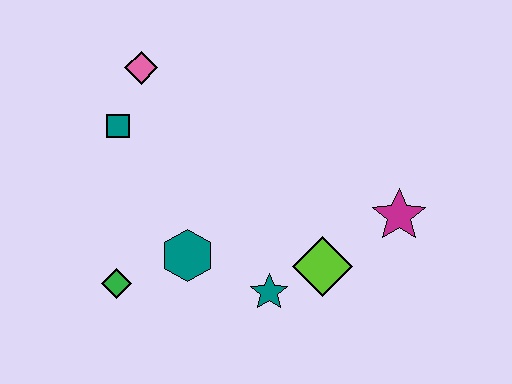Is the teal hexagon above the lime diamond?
Yes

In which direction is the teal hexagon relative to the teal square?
The teal hexagon is below the teal square.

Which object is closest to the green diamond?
The teal hexagon is closest to the green diamond.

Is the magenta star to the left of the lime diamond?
No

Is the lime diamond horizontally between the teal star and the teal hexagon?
No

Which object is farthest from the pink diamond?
The magenta star is farthest from the pink diamond.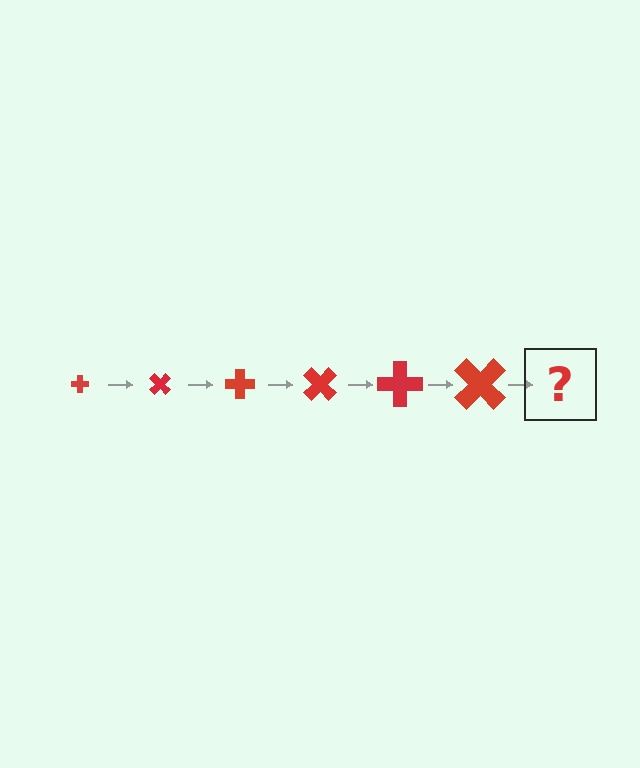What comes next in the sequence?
The next element should be a cross, larger than the previous one and rotated 270 degrees from the start.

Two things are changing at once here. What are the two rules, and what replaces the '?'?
The two rules are that the cross grows larger each step and it rotates 45 degrees each step. The '?' should be a cross, larger than the previous one and rotated 270 degrees from the start.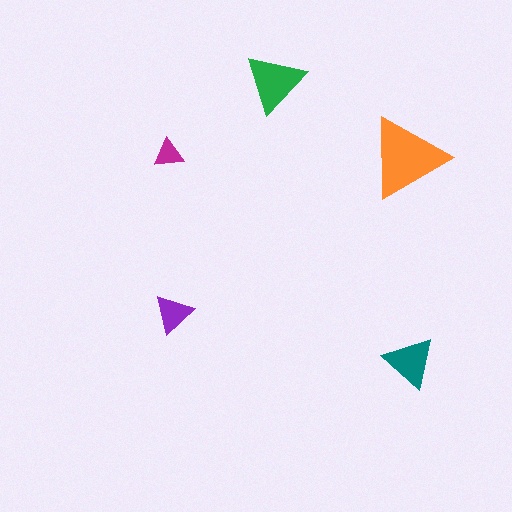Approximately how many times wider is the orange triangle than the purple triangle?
About 2 times wider.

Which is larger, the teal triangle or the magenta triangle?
The teal one.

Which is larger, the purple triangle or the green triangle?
The green one.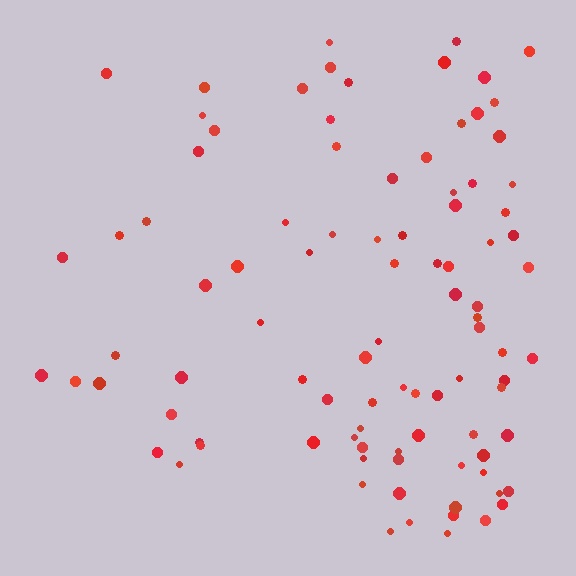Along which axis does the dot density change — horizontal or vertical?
Horizontal.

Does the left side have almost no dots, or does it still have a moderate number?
Still a moderate number, just noticeably fewer than the right.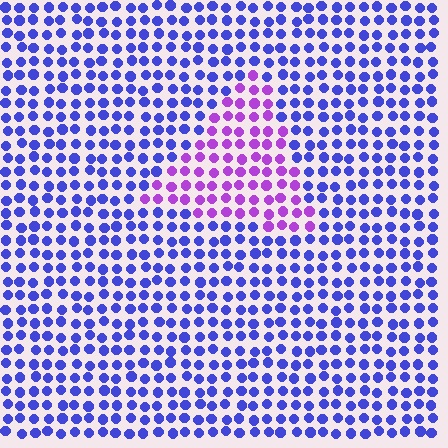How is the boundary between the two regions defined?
The boundary is defined purely by a slight shift in hue (about 47 degrees). Spacing, size, and orientation are identical on both sides.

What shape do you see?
I see a triangle.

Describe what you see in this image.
The image is filled with small blue elements in a uniform arrangement. A triangle-shaped region is visible where the elements are tinted to a slightly different hue, forming a subtle color boundary.